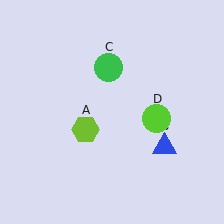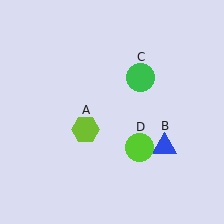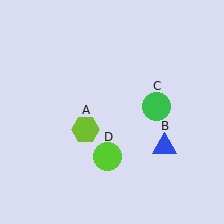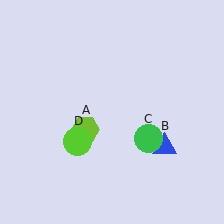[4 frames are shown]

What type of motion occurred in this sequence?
The green circle (object C), lime circle (object D) rotated clockwise around the center of the scene.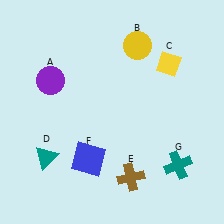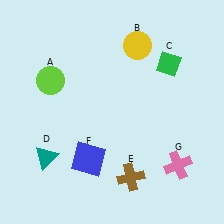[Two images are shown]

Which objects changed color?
A changed from purple to lime. C changed from yellow to green. G changed from teal to pink.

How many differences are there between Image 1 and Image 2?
There are 3 differences between the two images.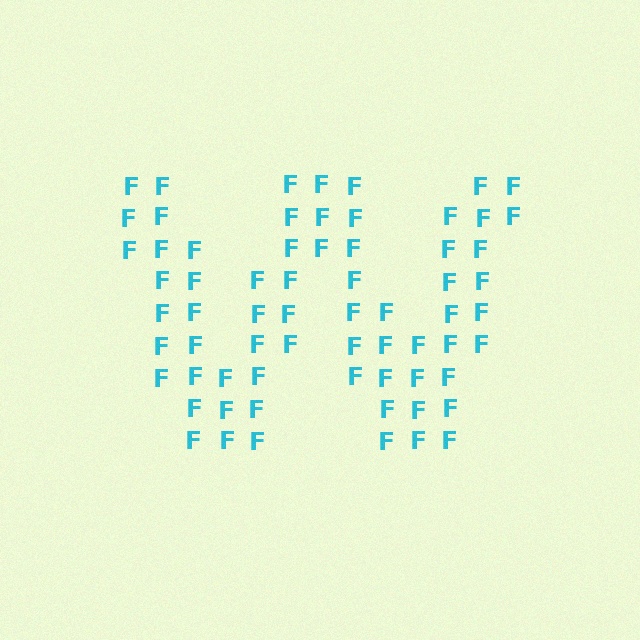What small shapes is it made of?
It is made of small letter F's.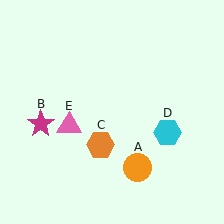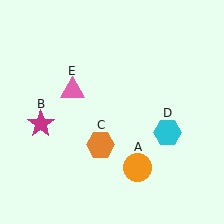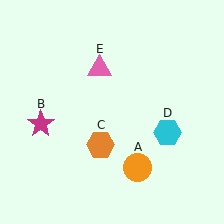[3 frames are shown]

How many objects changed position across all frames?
1 object changed position: pink triangle (object E).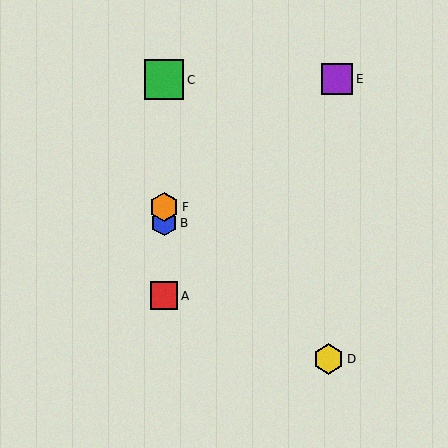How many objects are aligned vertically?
4 objects (A, B, C, F) are aligned vertically.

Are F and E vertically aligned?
No, F is at x≈164 and E is at x≈337.